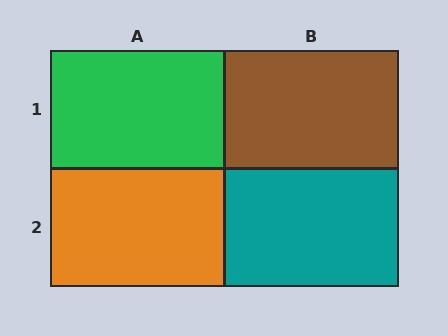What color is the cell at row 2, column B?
Teal.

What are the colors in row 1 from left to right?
Green, brown.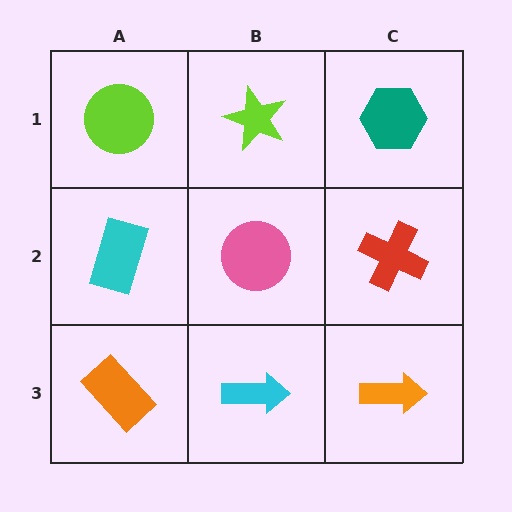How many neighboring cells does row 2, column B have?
4.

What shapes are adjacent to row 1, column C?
A red cross (row 2, column C), a lime star (row 1, column B).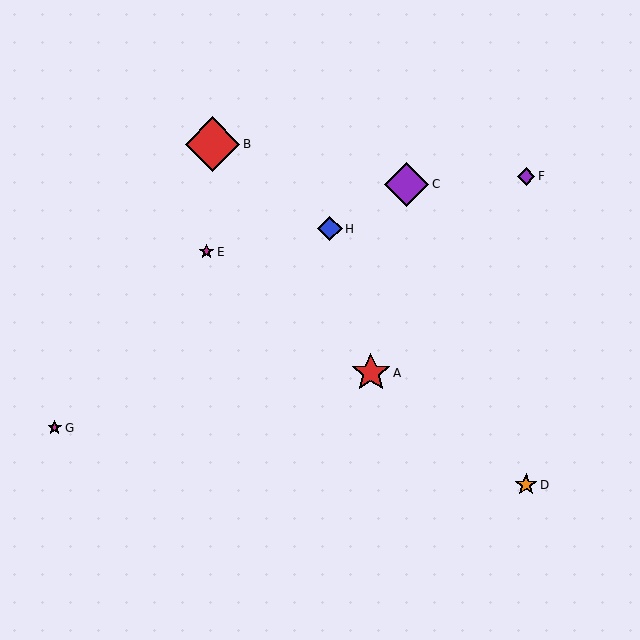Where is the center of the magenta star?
The center of the magenta star is at (207, 252).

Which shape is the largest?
The red diamond (labeled B) is the largest.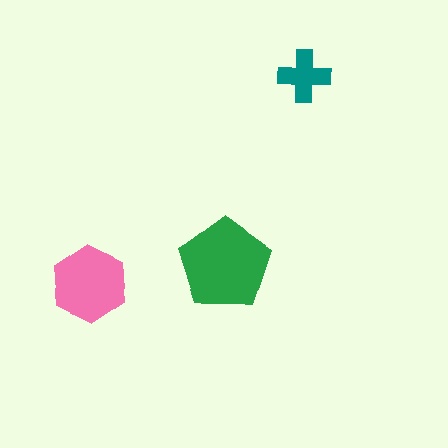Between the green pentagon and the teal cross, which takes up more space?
The green pentagon.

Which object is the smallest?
The teal cross.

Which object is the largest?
The green pentagon.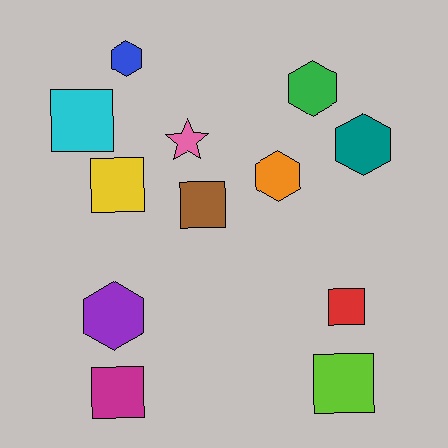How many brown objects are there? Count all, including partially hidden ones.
There is 1 brown object.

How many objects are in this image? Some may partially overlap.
There are 12 objects.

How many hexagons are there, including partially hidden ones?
There are 5 hexagons.